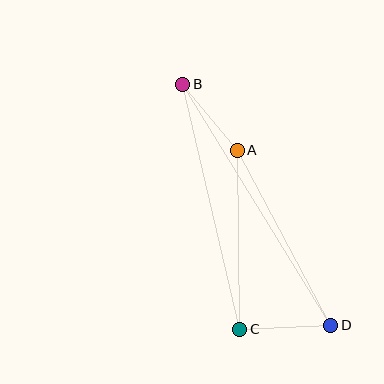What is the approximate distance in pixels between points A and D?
The distance between A and D is approximately 198 pixels.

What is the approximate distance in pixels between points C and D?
The distance between C and D is approximately 91 pixels.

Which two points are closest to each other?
Points A and B are closest to each other.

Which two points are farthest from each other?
Points B and D are farthest from each other.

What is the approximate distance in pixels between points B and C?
The distance between B and C is approximately 251 pixels.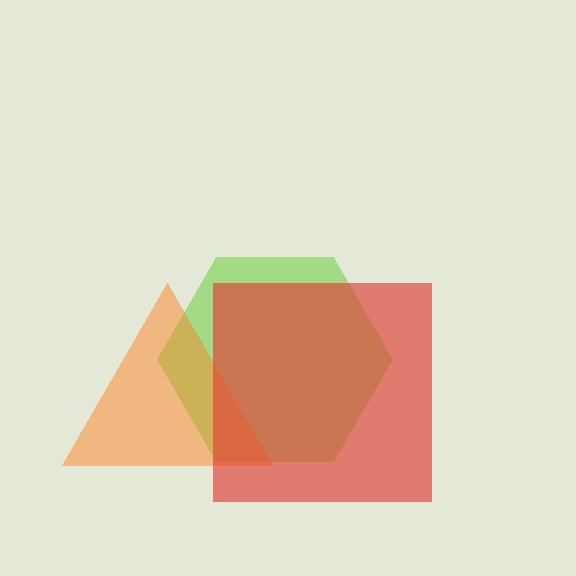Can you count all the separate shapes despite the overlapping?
Yes, there are 3 separate shapes.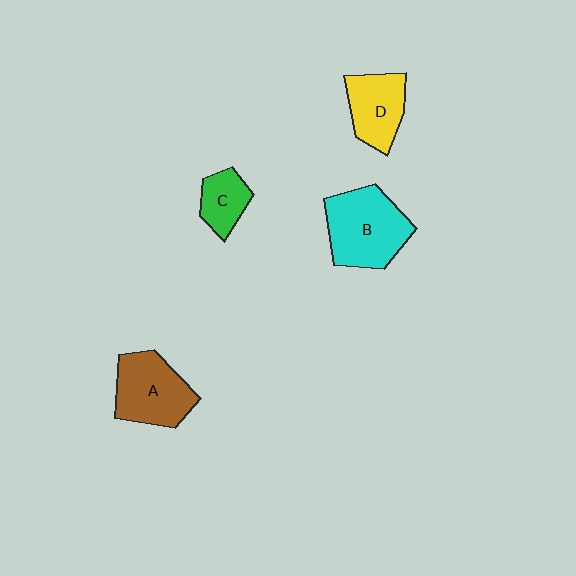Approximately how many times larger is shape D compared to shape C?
Approximately 1.5 times.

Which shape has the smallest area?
Shape C (green).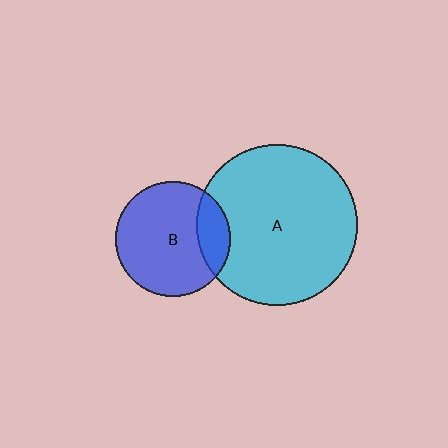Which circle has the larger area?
Circle A (cyan).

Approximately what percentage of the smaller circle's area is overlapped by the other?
Approximately 20%.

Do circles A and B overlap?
Yes.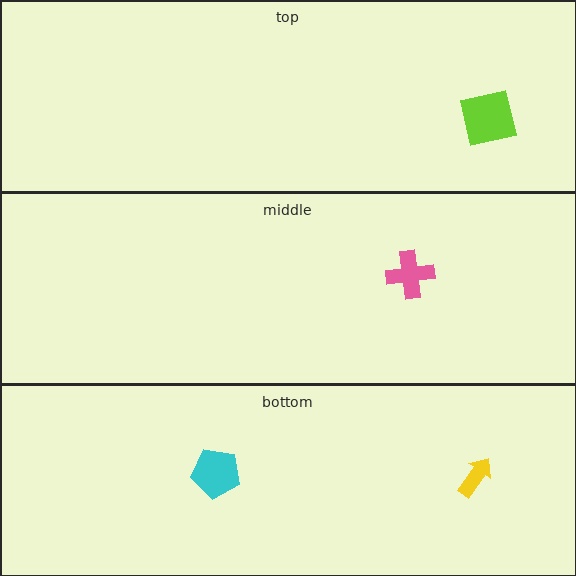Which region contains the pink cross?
The middle region.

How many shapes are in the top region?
1.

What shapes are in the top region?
The lime square.